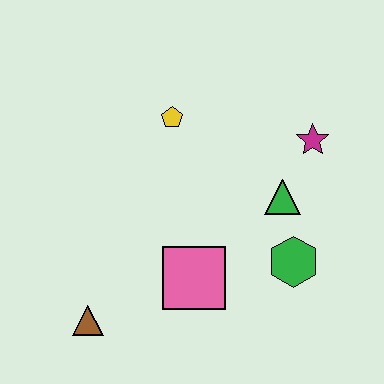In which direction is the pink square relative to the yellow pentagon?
The pink square is below the yellow pentagon.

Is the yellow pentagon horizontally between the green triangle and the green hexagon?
No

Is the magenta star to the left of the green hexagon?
No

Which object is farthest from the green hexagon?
The brown triangle is farthest from the green hexagon.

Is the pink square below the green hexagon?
Yes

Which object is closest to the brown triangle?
The pink square is closest to the brown triangle.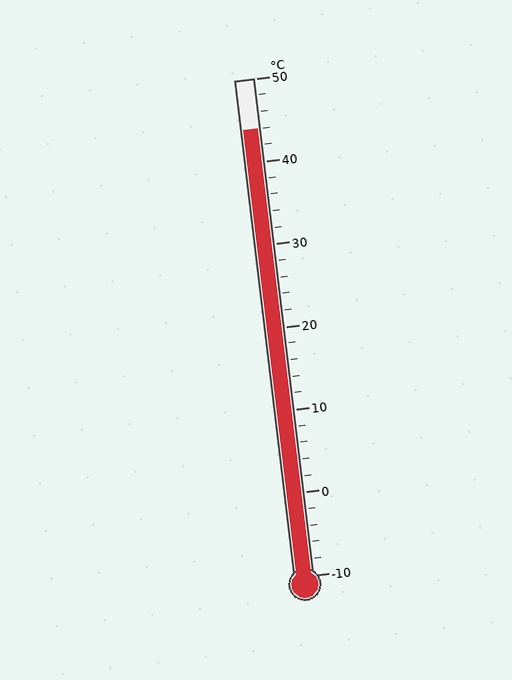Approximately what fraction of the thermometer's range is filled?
The thermometer is filled to approximately 90% of its range.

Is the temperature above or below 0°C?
The temperature is above 0°C.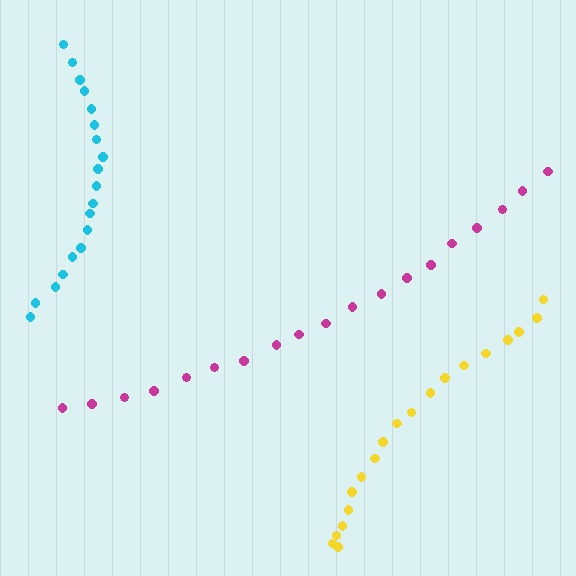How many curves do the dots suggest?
There are 3 distinct paths.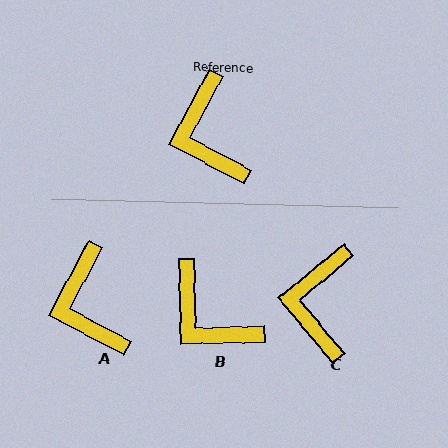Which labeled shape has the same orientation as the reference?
A.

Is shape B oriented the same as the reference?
No, it is off by about 30 degrees.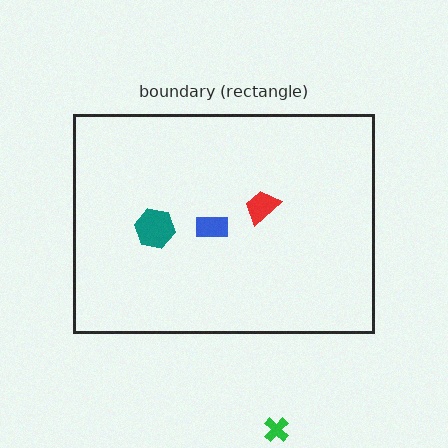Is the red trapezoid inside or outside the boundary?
Inside.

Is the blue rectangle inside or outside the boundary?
Inside.